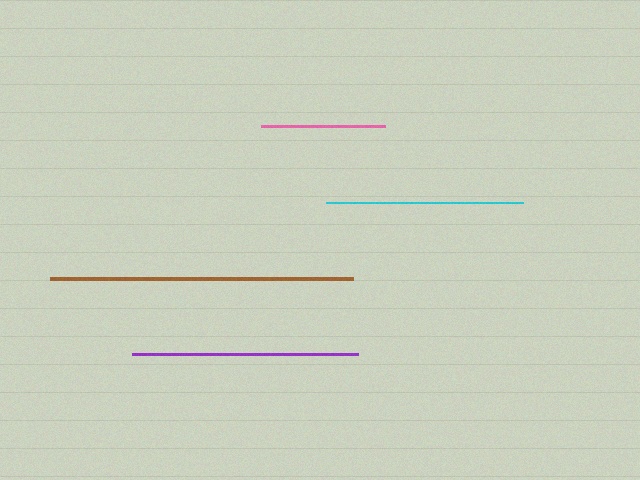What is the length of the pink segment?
The pink segment is approximately 124 pixels long.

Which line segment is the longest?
The brown line is the longest at approximately 303 pixels.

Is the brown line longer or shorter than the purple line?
The brown line is longer than the purple line.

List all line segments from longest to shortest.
From longest to shortest: brown, purple, cyan, pink.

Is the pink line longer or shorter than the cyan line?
The cyan line is longer than the pink line.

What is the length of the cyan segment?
The cyan segment is approximately 197 pixels long.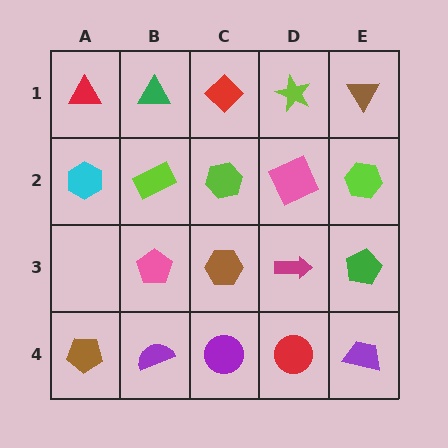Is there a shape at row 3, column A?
No, that cell is empty.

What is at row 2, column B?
A lime rectangle.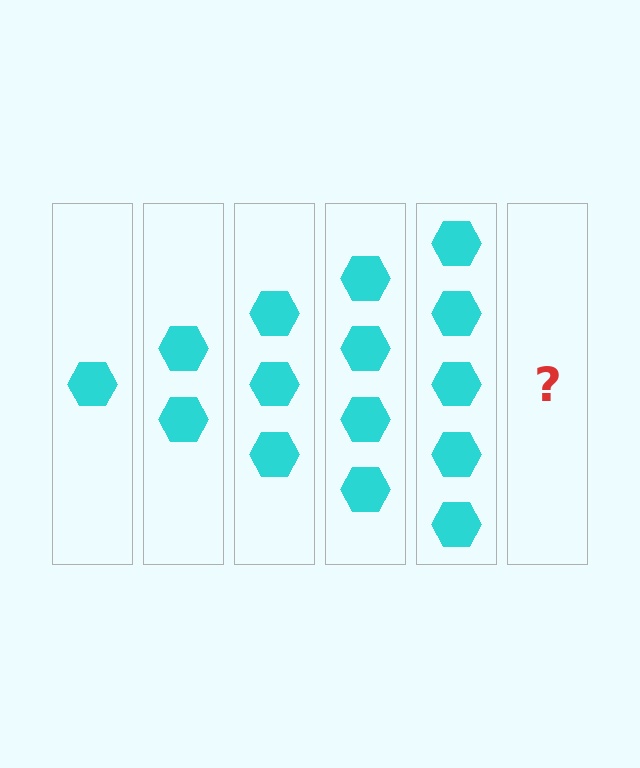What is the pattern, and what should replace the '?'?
The pattern is that each step adds one more hexagon. The '?' should be 6 hexagons.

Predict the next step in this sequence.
The next step is 6 hexagons.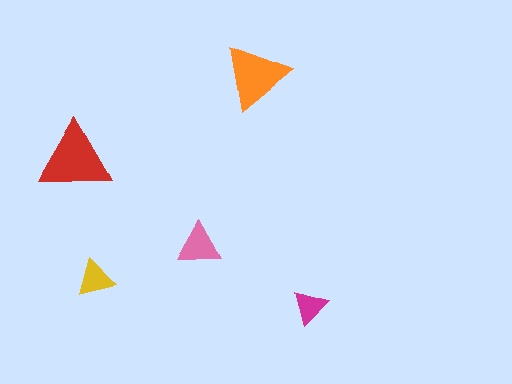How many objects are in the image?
There are 5 objects in the image.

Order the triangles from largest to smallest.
the red one, the orange one, the pink one, the yellow one, the magenta one.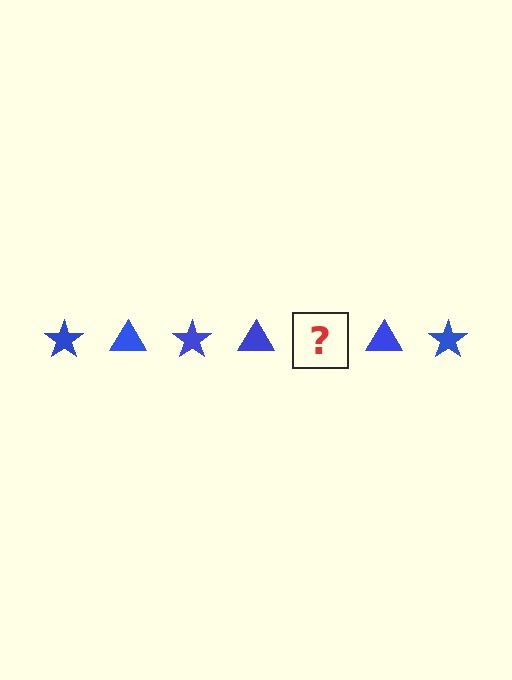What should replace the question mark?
The question mark should be replaced with a blue star.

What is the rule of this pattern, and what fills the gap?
The rule is that the pattern cycles through star, triangle shapes in blue. The gap should be filled with a blue star.